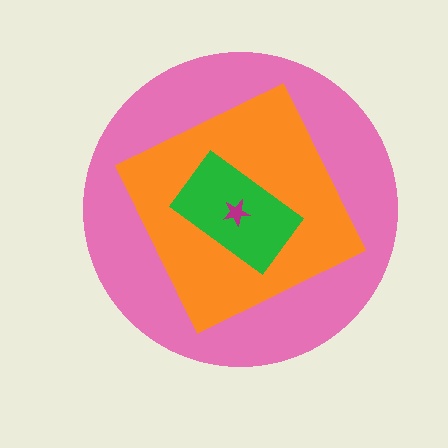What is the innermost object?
The magenta star.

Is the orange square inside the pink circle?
Yes.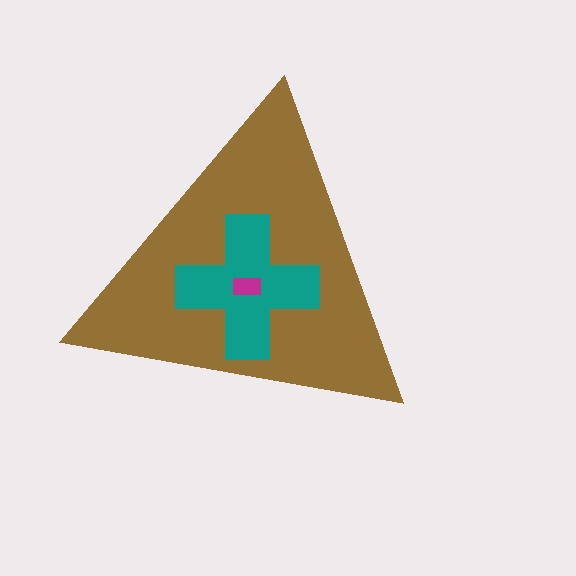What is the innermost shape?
The magenta rectangle.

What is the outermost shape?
The brown triangle.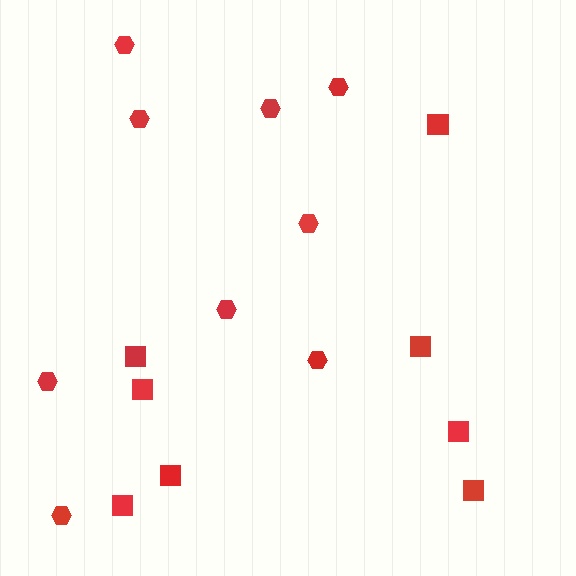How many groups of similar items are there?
There are 2 groups: one group of squares (8) and one group of hexagons (9).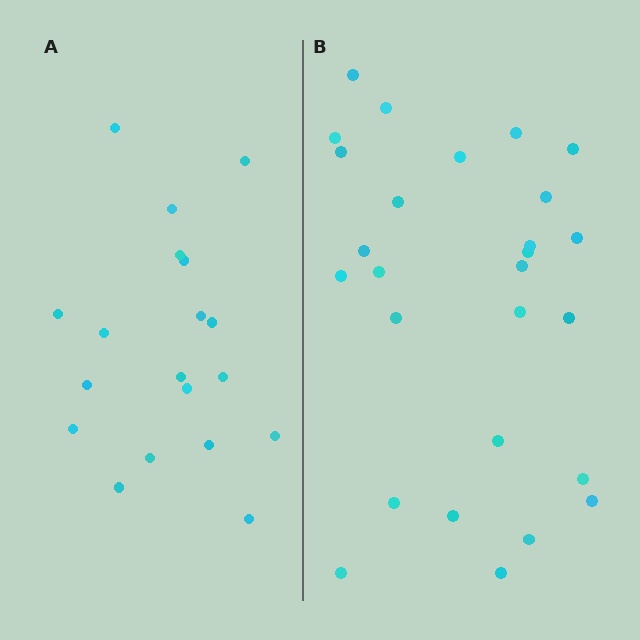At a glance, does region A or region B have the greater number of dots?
Region B (the right region) has more dots.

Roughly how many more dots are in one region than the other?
Region B has roughly 8 or so more dots than region A.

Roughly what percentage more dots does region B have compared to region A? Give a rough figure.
About 40% more.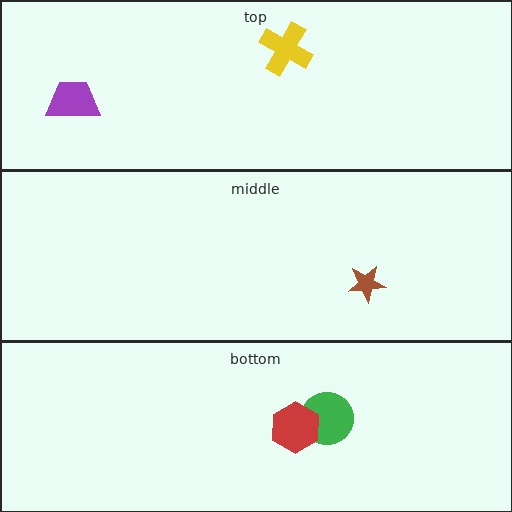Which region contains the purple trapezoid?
The top region.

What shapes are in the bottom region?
The green circle, the red hexagon.